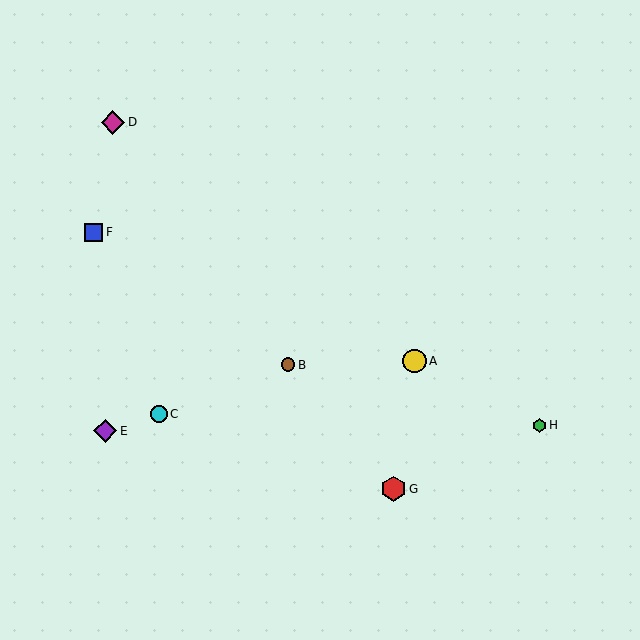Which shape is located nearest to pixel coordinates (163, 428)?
The cyan circle (labeled C) at (159, 414) is nearest to that location.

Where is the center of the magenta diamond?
The center of the magenta diamond is at (113, 122).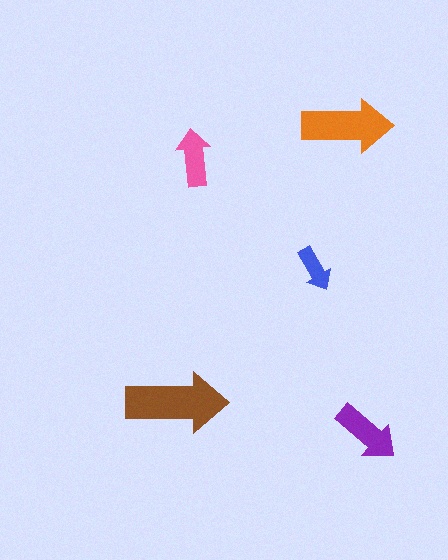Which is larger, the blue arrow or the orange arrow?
The orange one.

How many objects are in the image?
There are 5 objects in the image.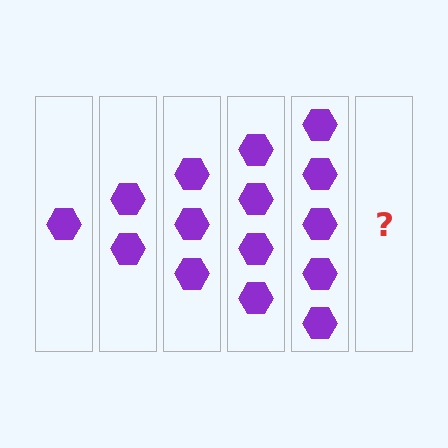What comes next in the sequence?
The next element should be 6 hexagons.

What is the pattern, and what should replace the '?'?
The pattern is that each step adds one more hexagon. The '?' should be 6 hexagons.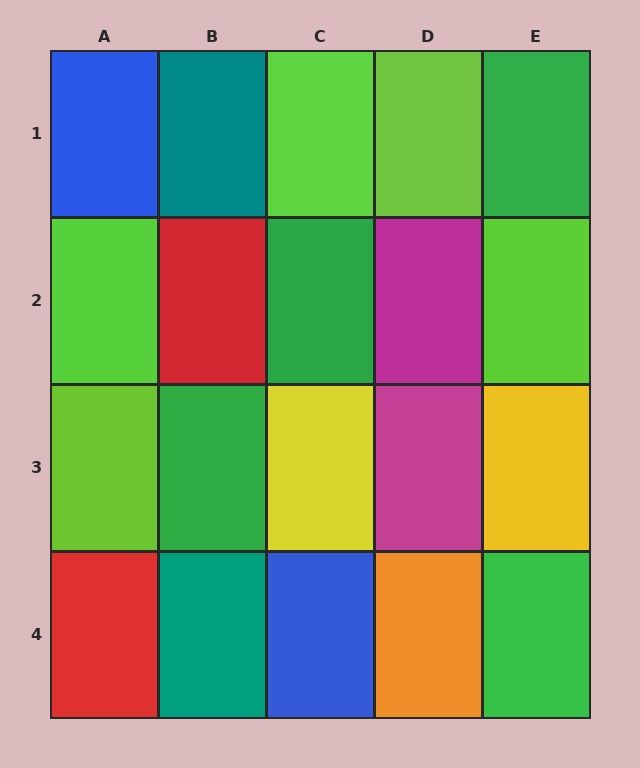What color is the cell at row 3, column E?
Yellow.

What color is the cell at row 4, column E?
Green.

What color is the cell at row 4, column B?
Teal.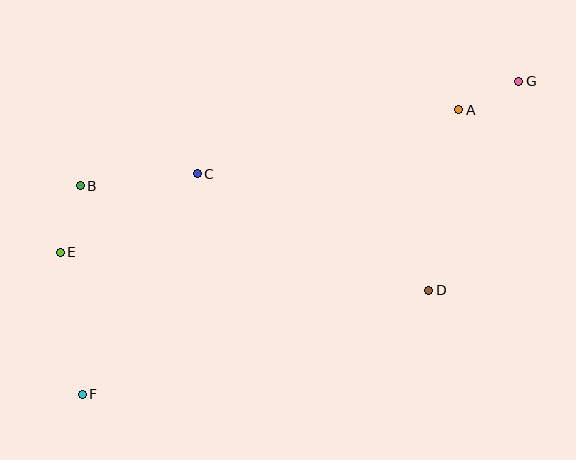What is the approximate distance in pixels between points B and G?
The distance between B and G is approximately 451 pixels.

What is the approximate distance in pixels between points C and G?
The distance between C and G is approximately 335 pixels.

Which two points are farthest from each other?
Points F and G are farthest from each other.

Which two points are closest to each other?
Points A and G are closest to each other.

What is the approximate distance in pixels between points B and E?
The distance between B and E is approximately 69 pixels.